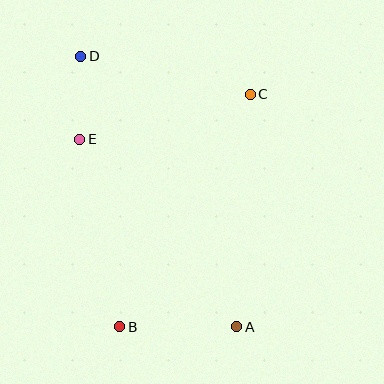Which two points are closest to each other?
Points D and E are closest to each other.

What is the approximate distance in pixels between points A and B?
The distance between A and B is approximately 117 pixels.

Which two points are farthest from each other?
Points A and D are farthest from each other.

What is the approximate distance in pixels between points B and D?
The distance between B and D is approximately 273 pixels.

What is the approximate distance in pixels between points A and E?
The distance between A and E is approximately 245 pixels.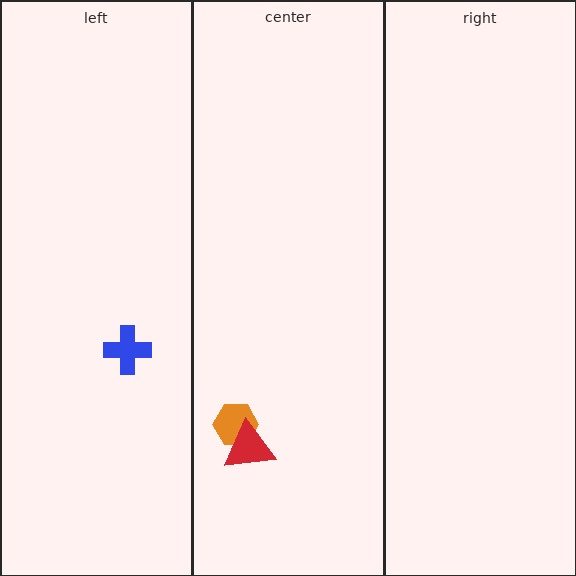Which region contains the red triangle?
The center region.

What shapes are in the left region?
The blue cross.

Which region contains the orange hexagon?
The center region.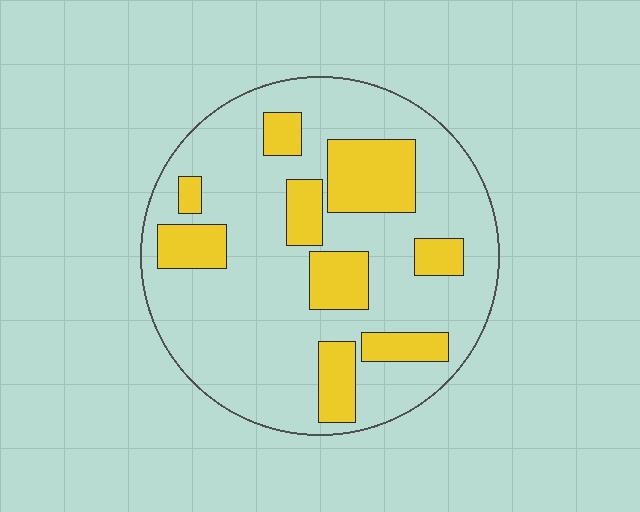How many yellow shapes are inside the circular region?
9.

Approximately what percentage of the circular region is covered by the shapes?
Approximately 25%.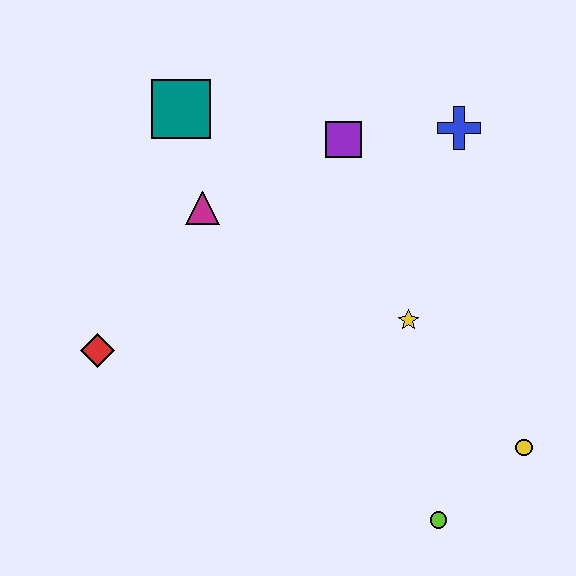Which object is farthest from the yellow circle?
The teal square is farthest from the yellow circle.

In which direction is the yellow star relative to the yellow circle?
The yellow star is above the yellow circle.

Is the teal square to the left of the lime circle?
Yes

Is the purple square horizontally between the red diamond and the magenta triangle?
No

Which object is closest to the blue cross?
The purple square is closest to the blue cross.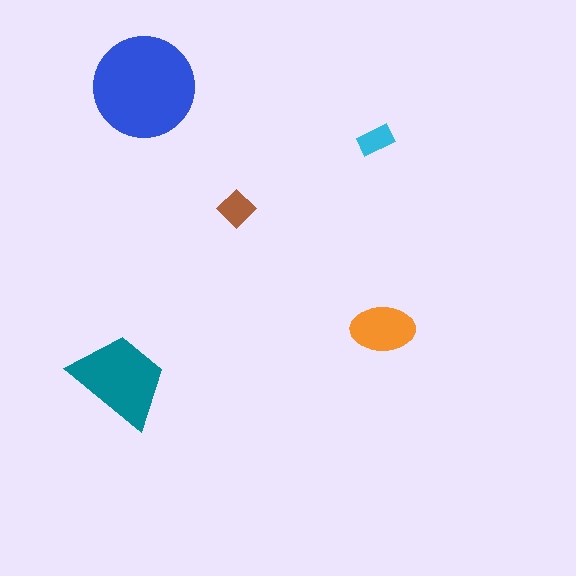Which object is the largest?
The blue circle.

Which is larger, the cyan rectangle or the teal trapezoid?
The teal trapezoid.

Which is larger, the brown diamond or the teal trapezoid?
The teal trapezoid.